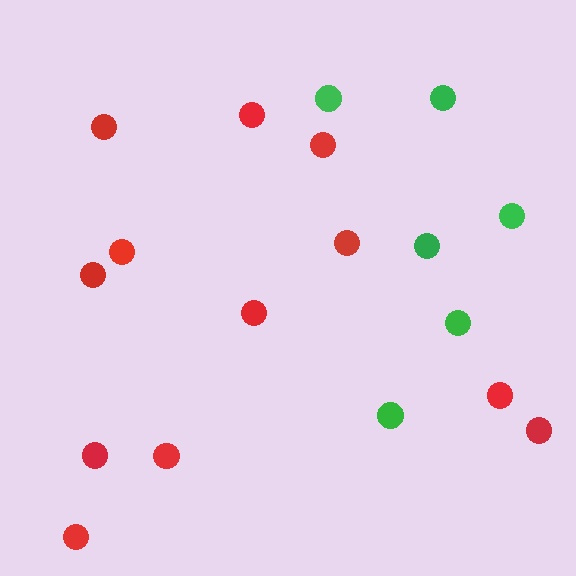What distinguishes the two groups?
There are 2 groups: one group of red circles (12) and one group of green circles (6).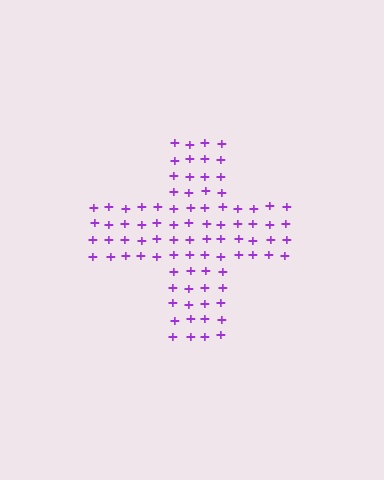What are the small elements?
The small elements are plus signs.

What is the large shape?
The large shape is a cross.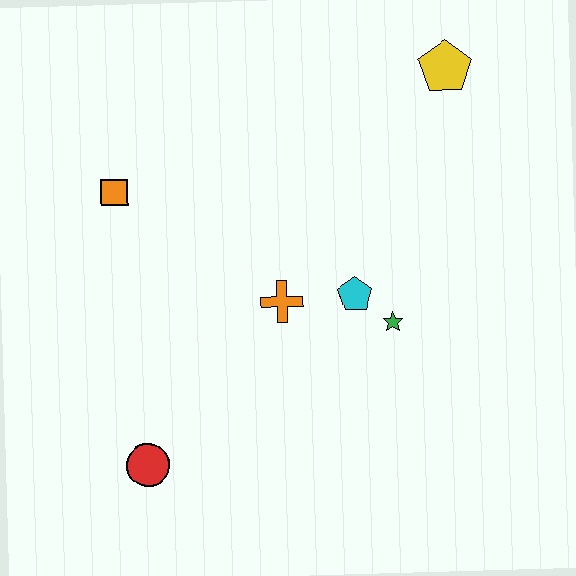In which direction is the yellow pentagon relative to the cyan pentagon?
The yellow pentagon is above the cyan pentagon.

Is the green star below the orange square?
Yes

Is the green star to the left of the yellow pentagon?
Yes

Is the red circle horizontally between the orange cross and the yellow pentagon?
No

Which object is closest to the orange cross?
The cyan pentagon is closest to the orange cross.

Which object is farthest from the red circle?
The yellow pentagon is farthest from the red circle.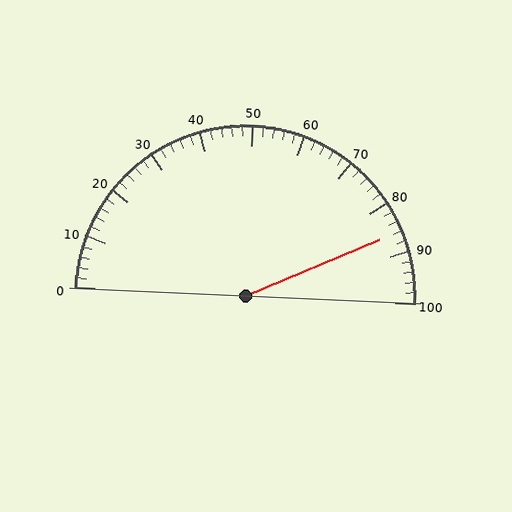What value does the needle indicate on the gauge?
The needle indicates approximately 86.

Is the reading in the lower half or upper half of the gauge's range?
The reading is in the upper half of the range (0 to 100).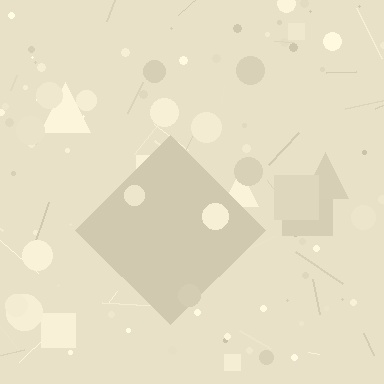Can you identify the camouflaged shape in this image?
The camouflaged shape is a diamond.